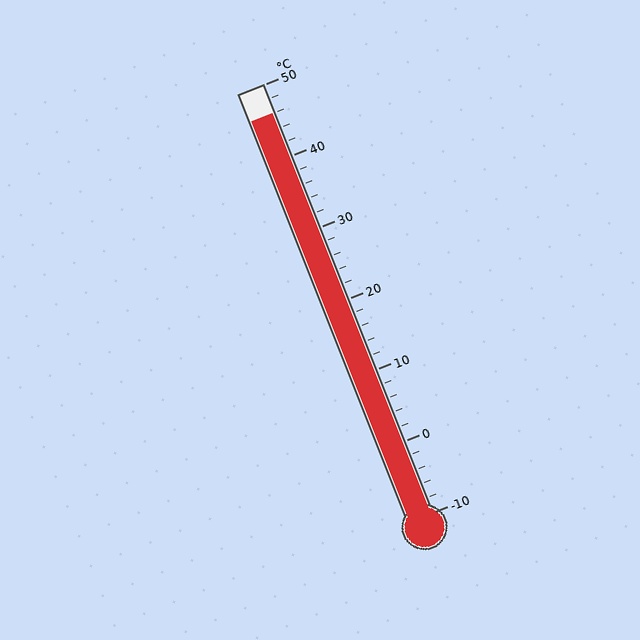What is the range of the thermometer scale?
The thermometer scale ranges from -10°C to 50°C.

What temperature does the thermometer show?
The thermometer shows approximately 46°C.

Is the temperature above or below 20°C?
The temperature is above 20°C.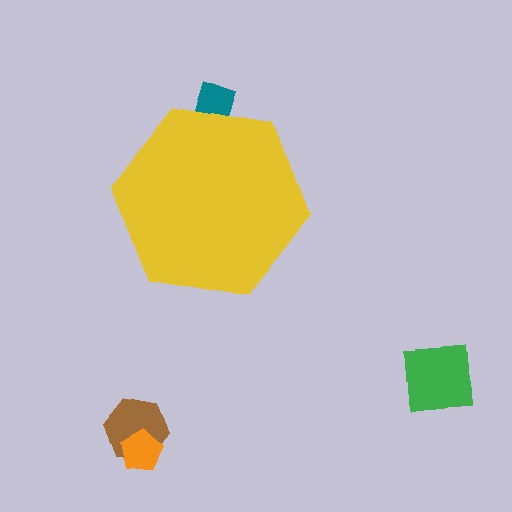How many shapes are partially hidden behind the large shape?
1 shape is partially hidden.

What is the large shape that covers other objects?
A yellow hexagon.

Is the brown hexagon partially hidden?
No, the brown hexagon is fully visible.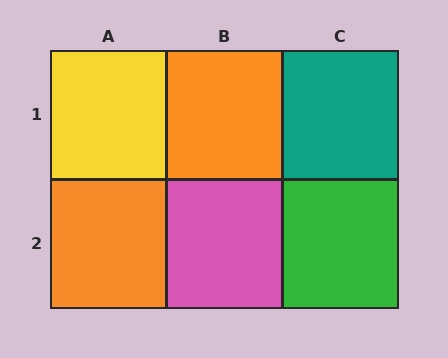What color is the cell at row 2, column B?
Pink.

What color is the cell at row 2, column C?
Green.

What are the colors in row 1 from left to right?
Yellow, orange, teal.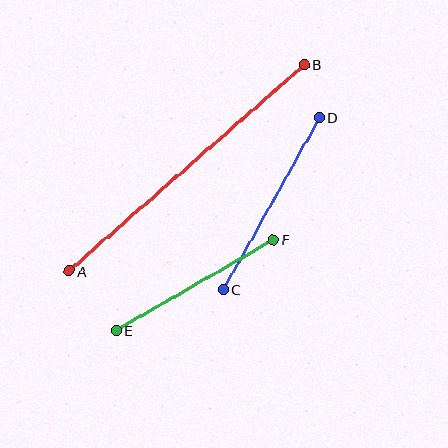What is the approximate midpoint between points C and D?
The midpoint is at approximately (272, 204) pixels.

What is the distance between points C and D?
The distance is approximately 197 pixels.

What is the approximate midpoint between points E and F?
The midpoint is at approximately (195, 285) pixels.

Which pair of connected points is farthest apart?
Points A and B are farthest apart.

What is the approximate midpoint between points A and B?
The midpoint is at approximately (187, 168) pixels.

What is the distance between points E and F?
The distance is approximately 182 pixels.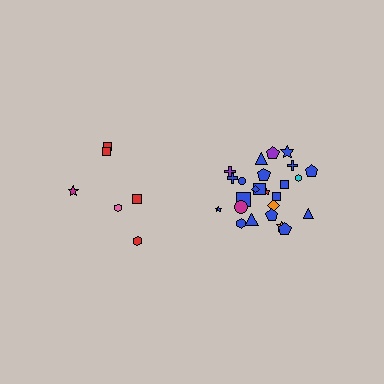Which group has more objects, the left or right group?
The right group.